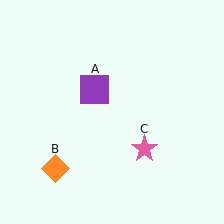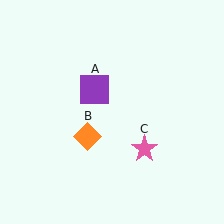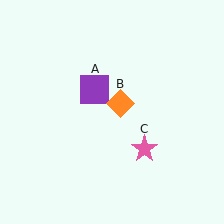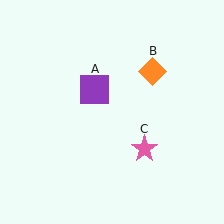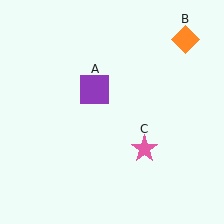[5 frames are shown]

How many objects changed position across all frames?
1 object changed position: orange diamond (object B).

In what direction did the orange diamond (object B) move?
The orange diamond (object B) moved up and to the right.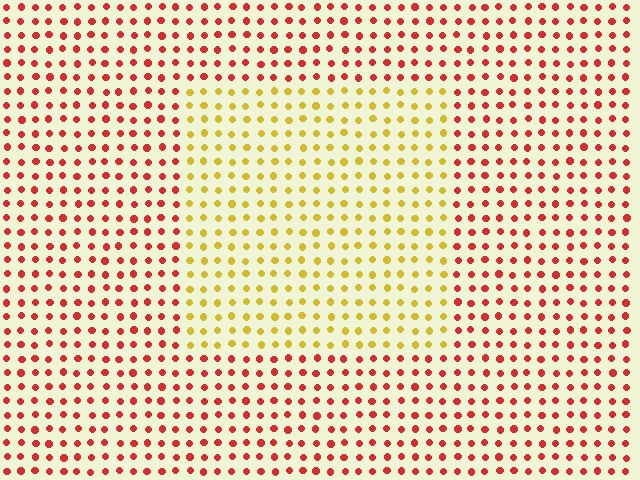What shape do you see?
I see a rectangle.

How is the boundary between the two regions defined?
The boundary is defined purely by a slight shift in hue (about 54 degrees). Spacing, size, and orientation are identical on both sides.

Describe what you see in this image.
The image is filled with small red elements in a uniform arrangement. A rectangle-shaped region is visible where the elements are tinted to a slightly different hue, forming a subtle color boundary.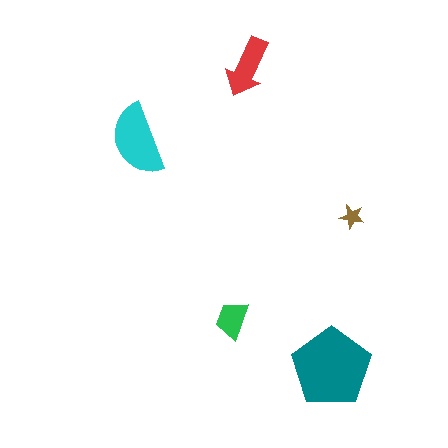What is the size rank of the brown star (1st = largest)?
5th.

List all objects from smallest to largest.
The brown star, the green trapezoid, the red arrow, the cyan semicircle, the teal pentagon.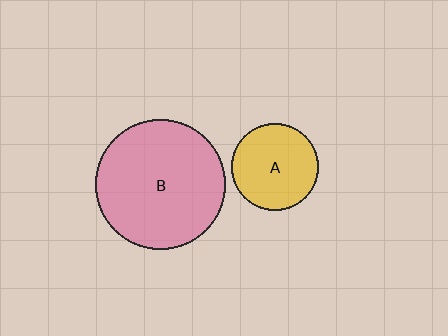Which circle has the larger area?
Circle B (pink).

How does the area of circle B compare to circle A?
Approximately 2.2 times.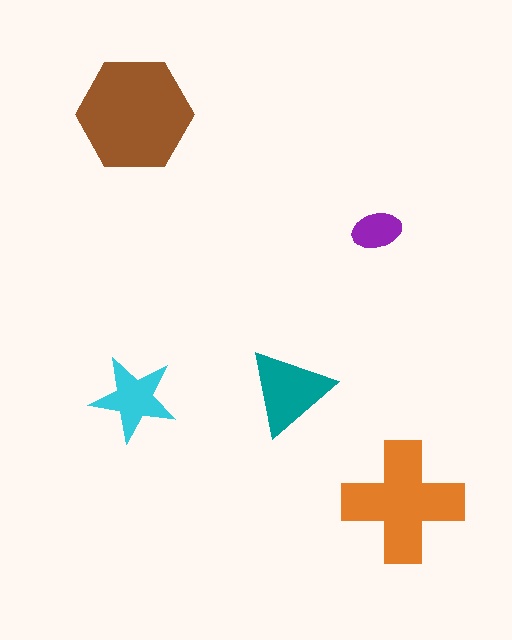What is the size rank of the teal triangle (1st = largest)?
3rd.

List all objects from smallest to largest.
The purple ellipse, the cyan star, the teal triangle, the orange cross, the brown hexagon.